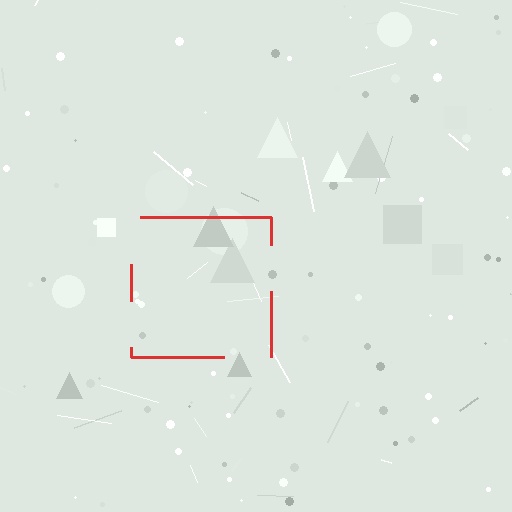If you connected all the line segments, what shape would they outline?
They would outline a square.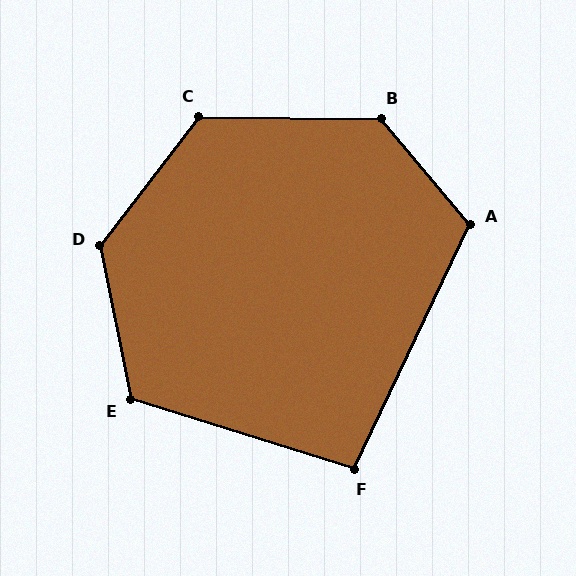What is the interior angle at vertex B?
Approximately 131 degrees (obtuse).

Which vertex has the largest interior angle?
D, at approximately 131 degrees.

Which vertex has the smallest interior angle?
F, at approximately 98 degrees.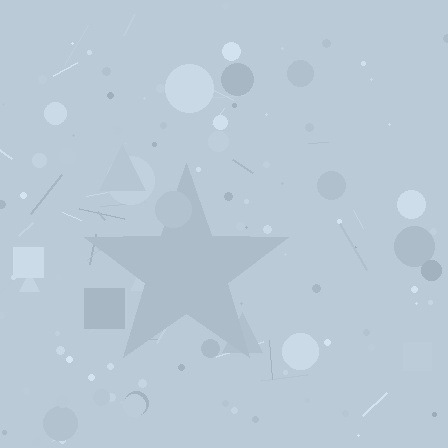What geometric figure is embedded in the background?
A star is embedded in the background.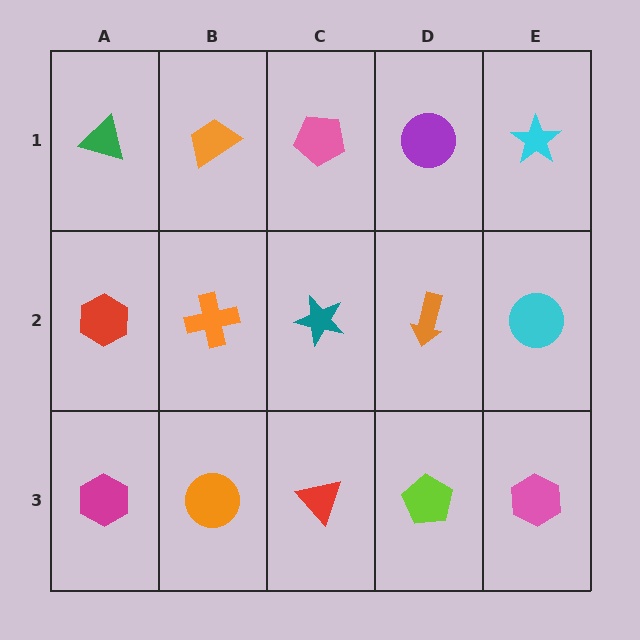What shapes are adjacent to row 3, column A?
A red hexagon (row 2, column A), an orange circle (row 3, column B).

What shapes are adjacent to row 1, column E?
A cyan circle (row 2, column E), a purple circle (row 1, column D).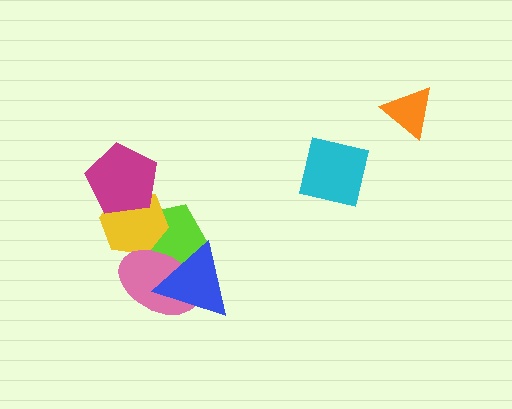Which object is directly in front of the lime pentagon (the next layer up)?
The yellow hexagon is directly in front of the lime pentagon.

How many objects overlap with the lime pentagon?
3 objects overlap with the lime pentagon.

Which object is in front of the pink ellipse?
The blue triangle is in front of the pink ellipse.